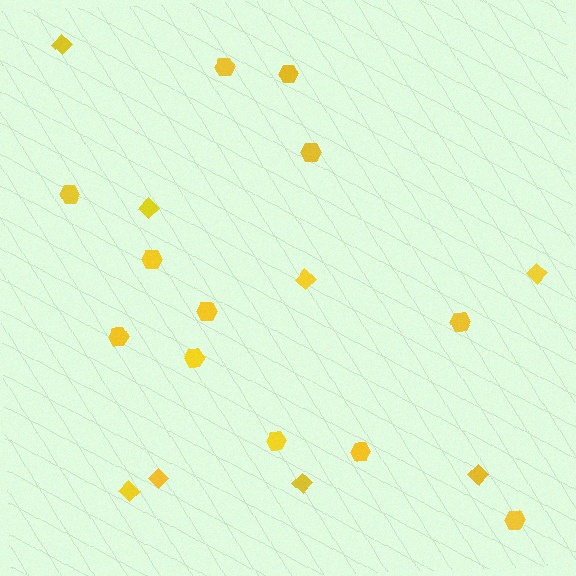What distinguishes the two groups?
There are 2 groups: one group of hexagons (12) and one group of diamonds (8).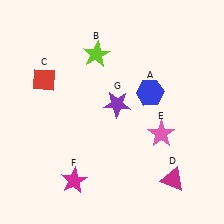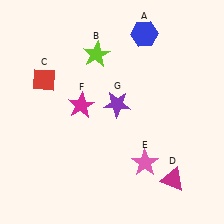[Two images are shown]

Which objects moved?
The objects that moved are: the blue hexagon (A), the pink star (E), the magenta star (F).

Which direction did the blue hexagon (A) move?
The blue hexagon (A) moved up.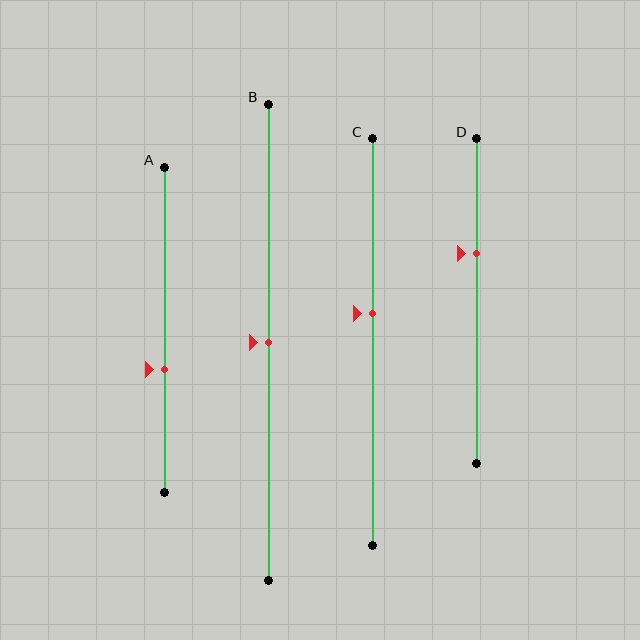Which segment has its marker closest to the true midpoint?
Segment B has its marker closest to the true midpoint.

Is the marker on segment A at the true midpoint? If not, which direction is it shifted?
No, the marker on segment A is shifted downward by about 12% of the segment length.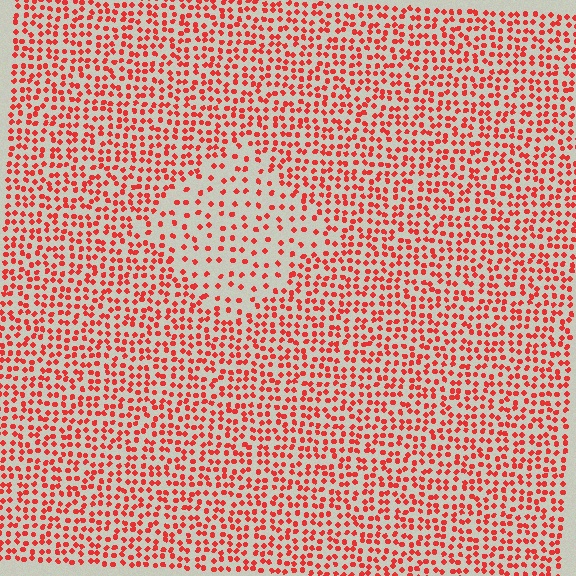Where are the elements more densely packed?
The elements are more densely packed outside the diamond boundary.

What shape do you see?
I see a diamond.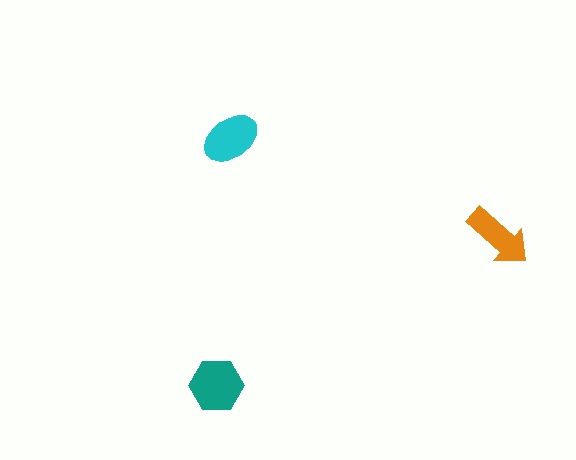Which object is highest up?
The cyan ellipse is topmost.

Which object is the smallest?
The orange arrow.